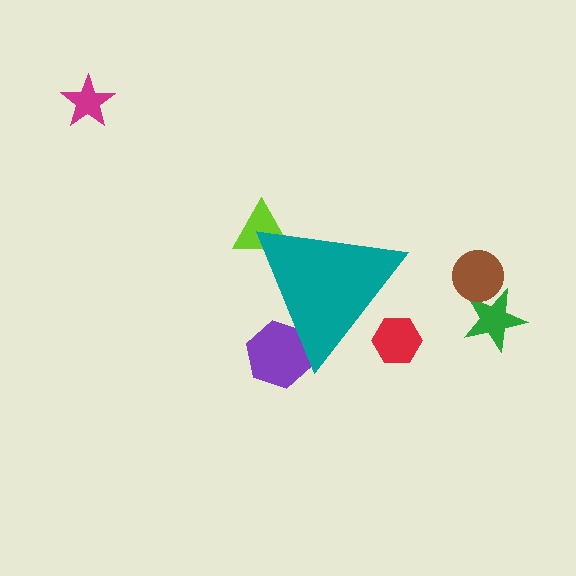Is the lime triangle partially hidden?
Yes, the lime triangle is partially hidden behind the teal triangle.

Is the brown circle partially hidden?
No, the brown circle is fully visible.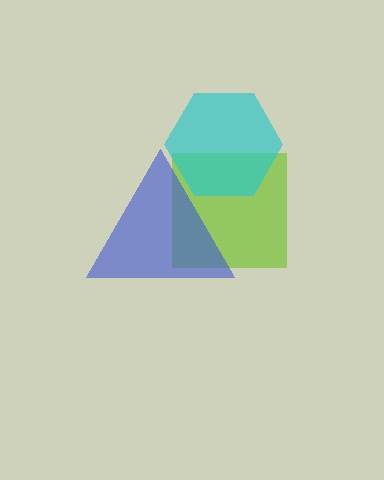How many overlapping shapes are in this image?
There are 3 overlapping shapes in the image.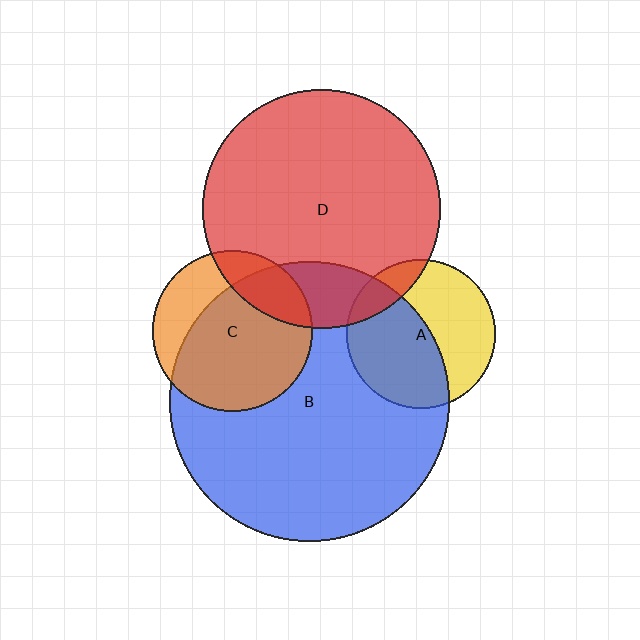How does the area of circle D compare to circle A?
Approximately 2.6 times.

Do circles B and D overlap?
Yes.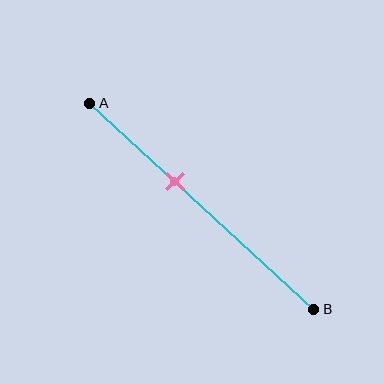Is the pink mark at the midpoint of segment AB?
No, the mark is at about 40% from A, not at the 50% midpoint.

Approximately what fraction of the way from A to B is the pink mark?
The pink mark is approximately 40% of the way from A to B.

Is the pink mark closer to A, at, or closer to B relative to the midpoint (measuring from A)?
The pink mark is closer to point A than the midpoint of segment AB.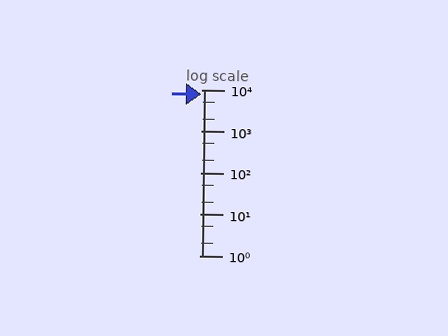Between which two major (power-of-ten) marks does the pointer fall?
The pointer is between 1000 and 10000.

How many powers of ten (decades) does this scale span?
The scale spans 4 decades, from 1 to 10000.